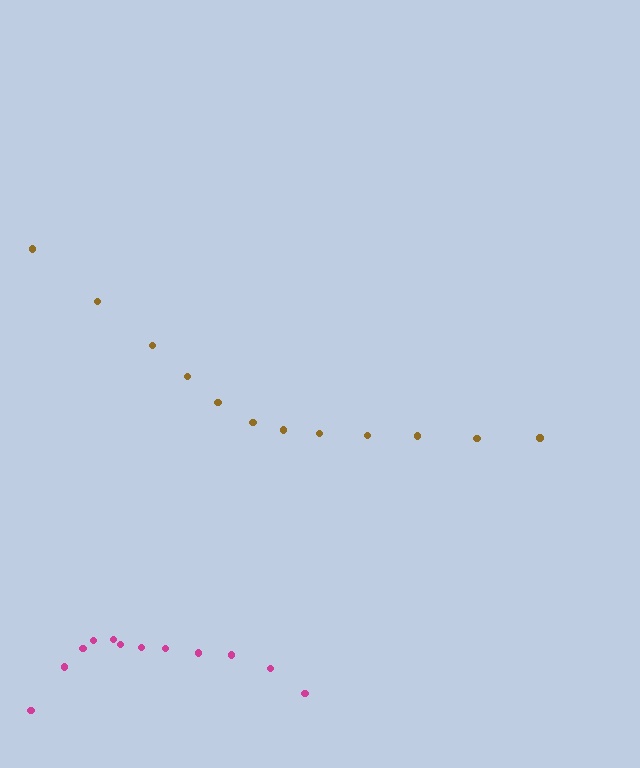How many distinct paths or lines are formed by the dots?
There are 2 distinct paths.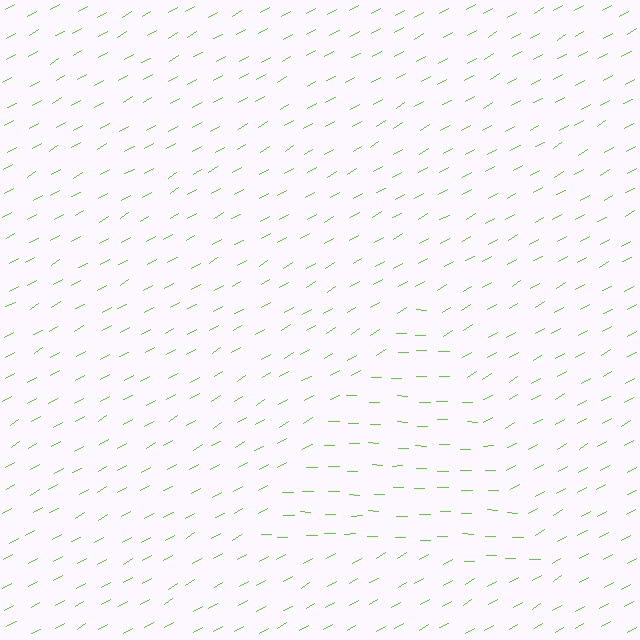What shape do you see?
I see a triangle.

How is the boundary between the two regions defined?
The boundary is defined purely by a change in line orientation (approximately 31 degrees difference). All lines are the same color and thickness.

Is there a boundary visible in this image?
Yes, there is a texture boundary formed by a change in line orientation.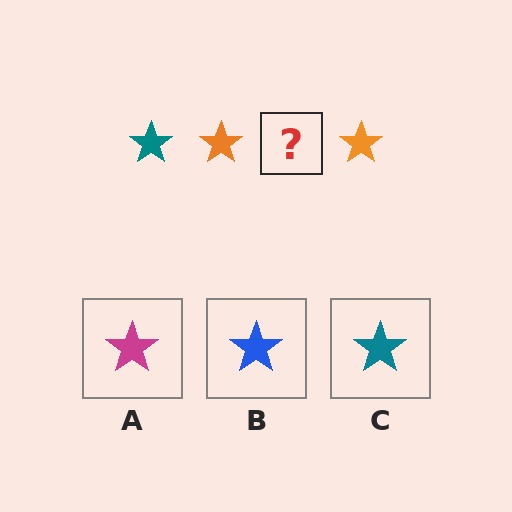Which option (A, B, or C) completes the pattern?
C.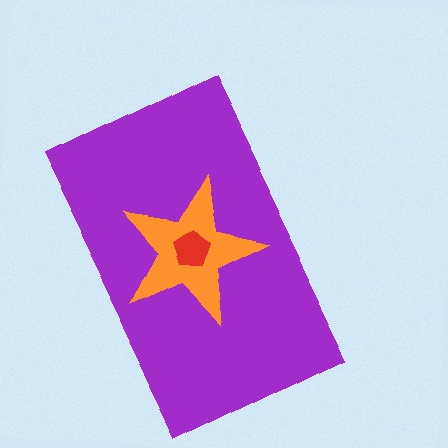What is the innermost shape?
The red pentagon.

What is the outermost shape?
The purple rectangle.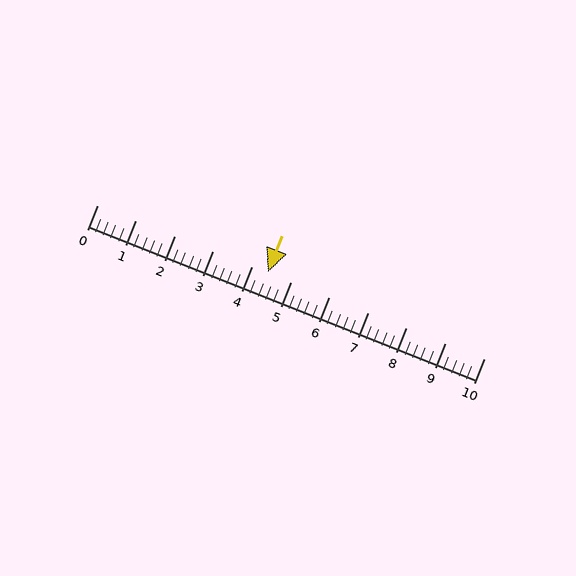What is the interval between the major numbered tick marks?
The major tick marks are spaced 1 units apart.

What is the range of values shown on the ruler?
The ruler shows values from 0 to 10.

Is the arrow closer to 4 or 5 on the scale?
The arrow is closer to 4.